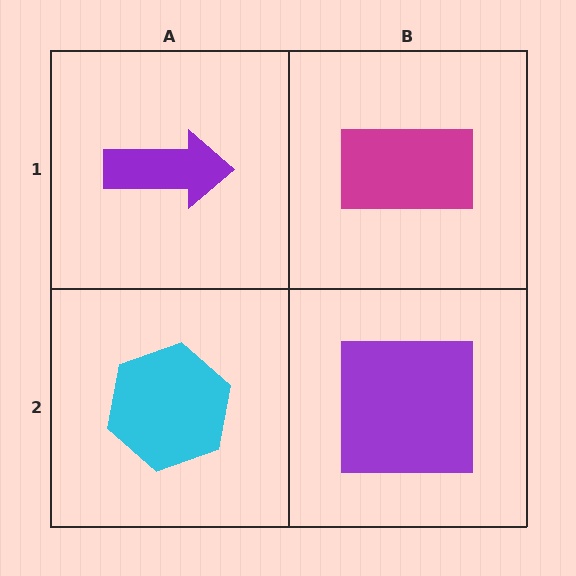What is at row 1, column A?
A purple arrow.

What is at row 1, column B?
A magenta rectangle.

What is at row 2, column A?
A cyan hexagon.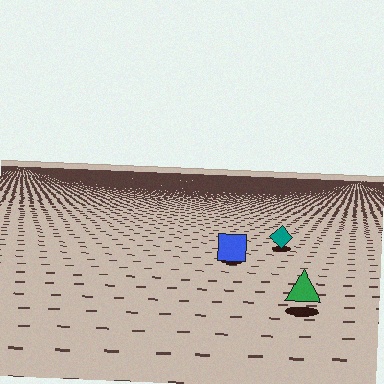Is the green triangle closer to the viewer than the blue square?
Yes. The green triangle is closer — you can tell from the texture gradient: the ground texture is coarser near it.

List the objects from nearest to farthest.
From nearest to farthest: the green triangle, the blue square, the teal diamond.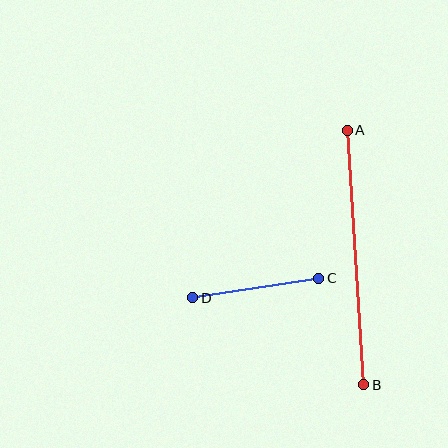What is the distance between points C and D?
The distance is approximately 127 pixels.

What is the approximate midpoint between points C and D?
The midpoint is at approximately (256, 288) pixels.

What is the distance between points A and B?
The distance is approximately 255 pixels.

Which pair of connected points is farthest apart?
Points A and B are farthest apart.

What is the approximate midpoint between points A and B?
The midpoint is at approximately (356, 258) pixels.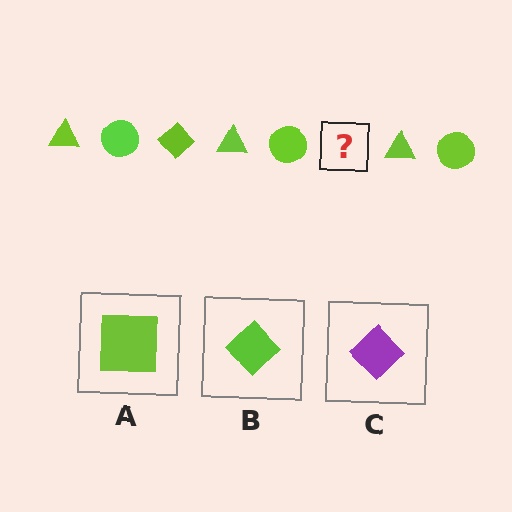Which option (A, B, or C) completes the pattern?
B.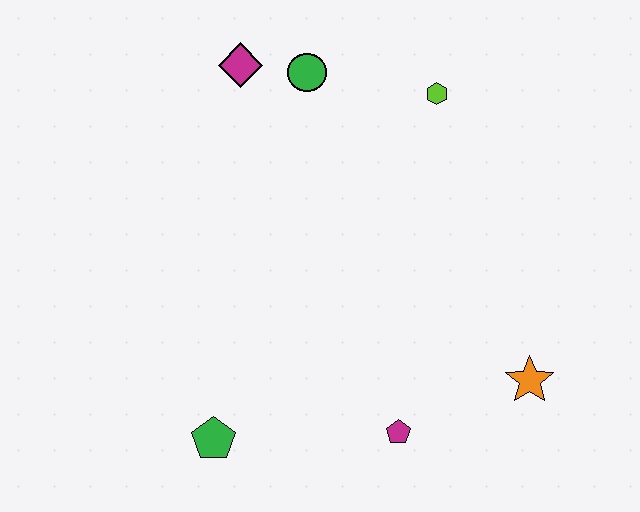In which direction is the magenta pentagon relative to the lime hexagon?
The magenta pentagon is below the lime hexagon.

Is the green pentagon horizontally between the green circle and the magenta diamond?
No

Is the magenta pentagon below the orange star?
Yes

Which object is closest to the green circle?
The magenta diamond is closest to the green circle.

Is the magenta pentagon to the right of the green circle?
Yes